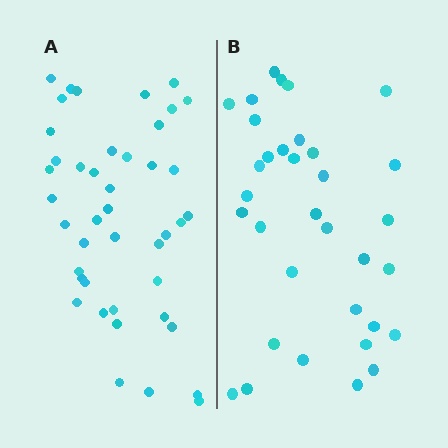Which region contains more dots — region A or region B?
Region A (the left region) has more dots.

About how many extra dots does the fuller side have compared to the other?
Region A has roughly 8 or so more dots than region B.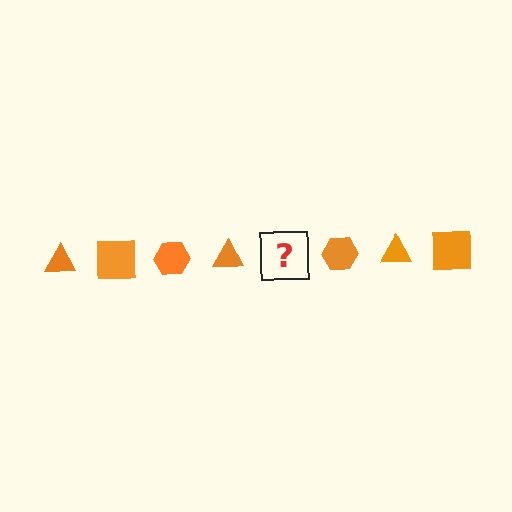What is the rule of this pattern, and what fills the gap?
The rule is that the pattern cycles through triangle, square, hexagon shapes in orange. The gap should be filled with an orange square.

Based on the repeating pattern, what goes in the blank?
The blank should be an orange square.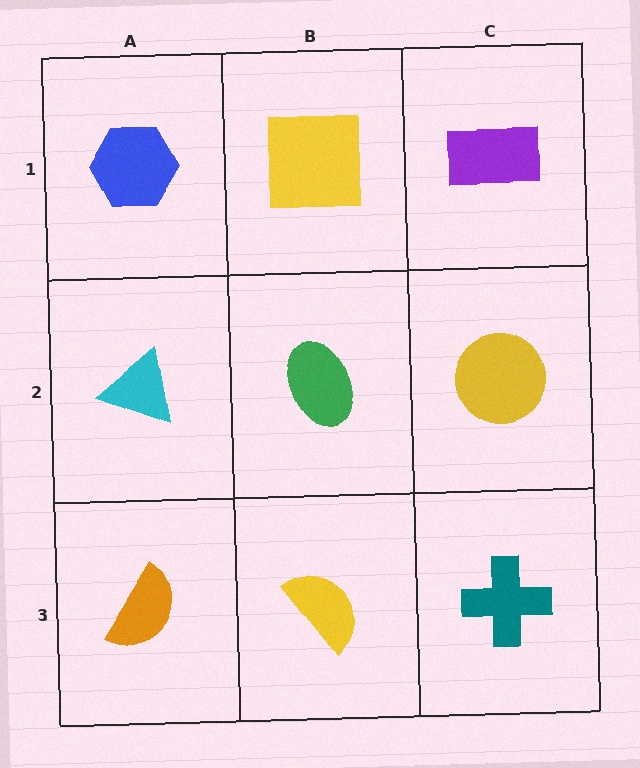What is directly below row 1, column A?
A cyan triangle.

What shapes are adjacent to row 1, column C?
A yellow circle (row 2, column C), a yellow square (row 1, column B).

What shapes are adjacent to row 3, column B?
A green ellipse (row 2, column B), an orange semicircle (row 3, column A), a teal cross (row 3, column C).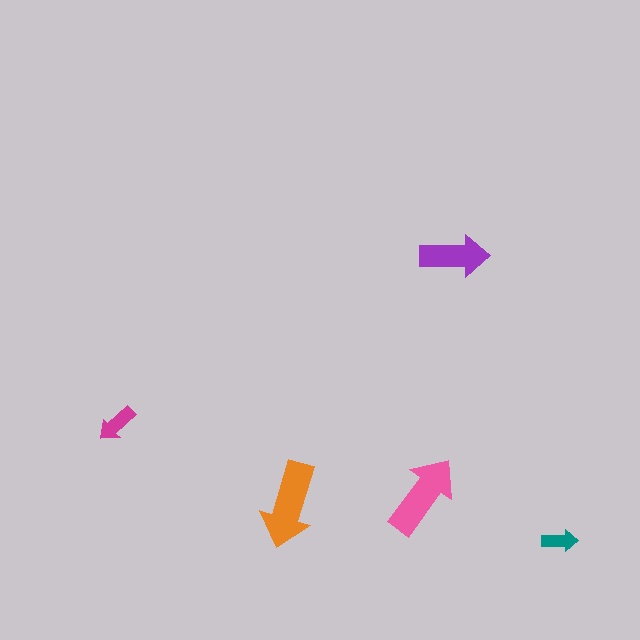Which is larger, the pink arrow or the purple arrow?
The pink one.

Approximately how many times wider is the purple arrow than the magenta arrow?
About 1.5 times wider.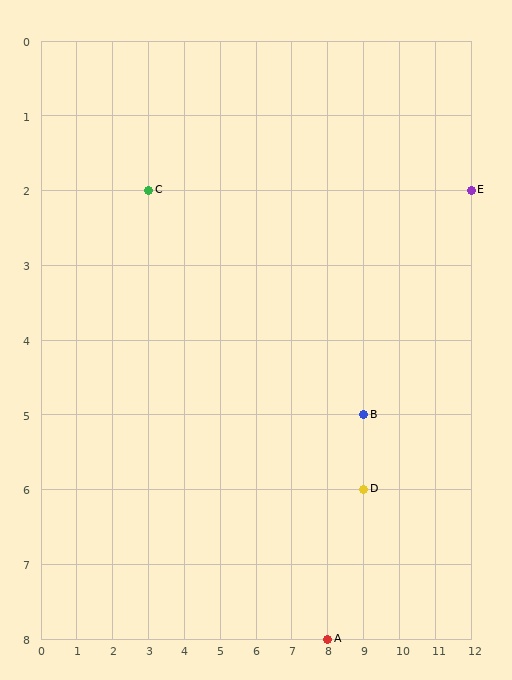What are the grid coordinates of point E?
Point E is at grid coordinates (12, 2).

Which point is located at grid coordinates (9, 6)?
Point D is at (9, 6).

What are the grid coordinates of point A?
Point A is at grid coordinates (8, 8).